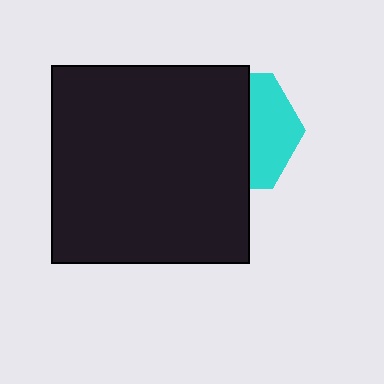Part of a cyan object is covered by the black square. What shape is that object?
It is a hexagon.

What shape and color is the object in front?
The object in front is a black square.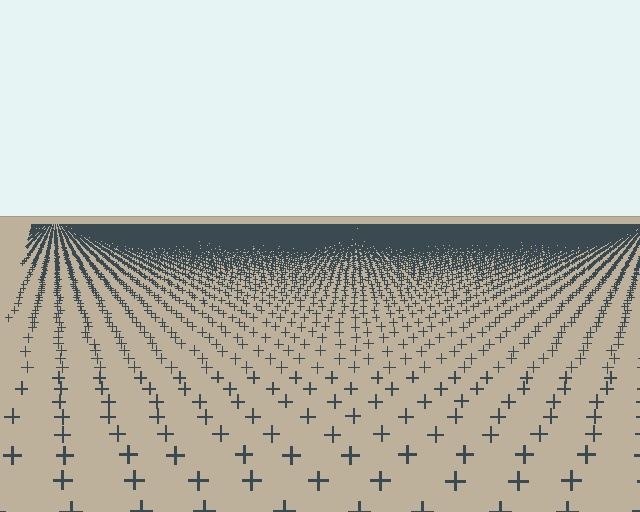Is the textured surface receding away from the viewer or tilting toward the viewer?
The surface is receding away from the viewer. Texture elements get smaller and denser toward the top.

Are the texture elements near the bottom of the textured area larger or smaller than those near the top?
Larger. Near the bottom, elements are closer to the viewer and appear at a bigger on-screen size.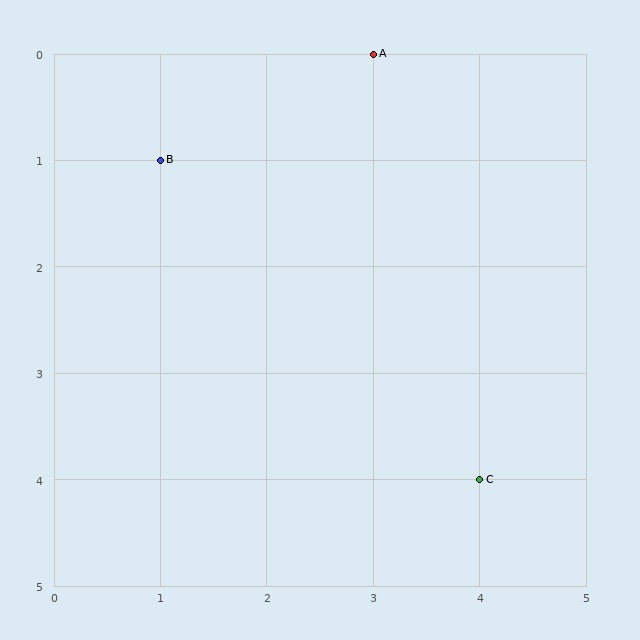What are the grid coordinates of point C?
Point C is at grid coordinates (4, 4).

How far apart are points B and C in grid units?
Points B and C are 3 columns and 3 rows apart (about 4.2 grid units diagonally).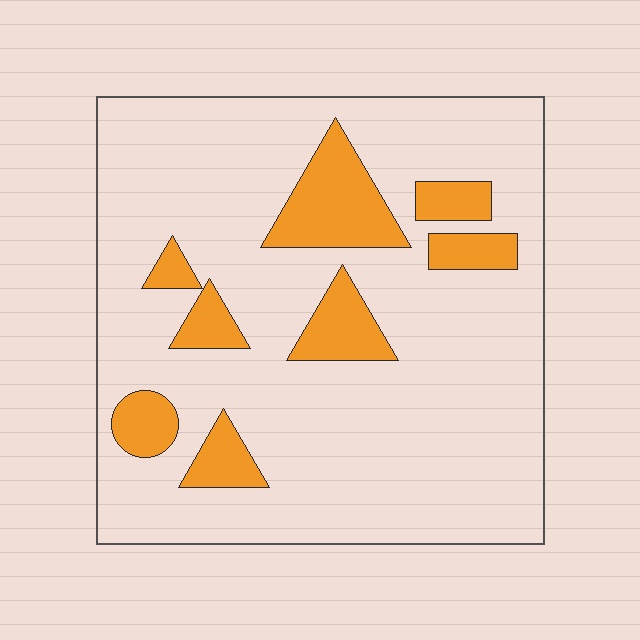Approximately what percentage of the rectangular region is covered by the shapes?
Approximately 15%.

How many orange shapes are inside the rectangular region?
8.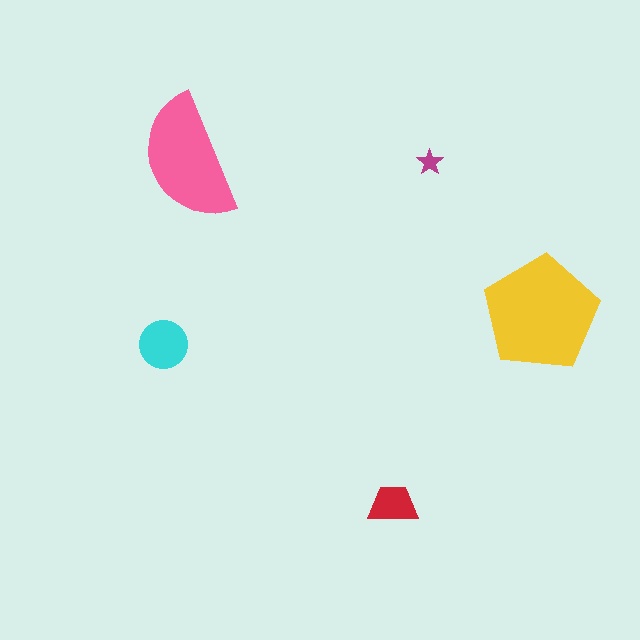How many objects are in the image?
There are 5 objects in the image.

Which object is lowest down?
The red trapezoid is bottommost.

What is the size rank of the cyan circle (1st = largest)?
3rd.